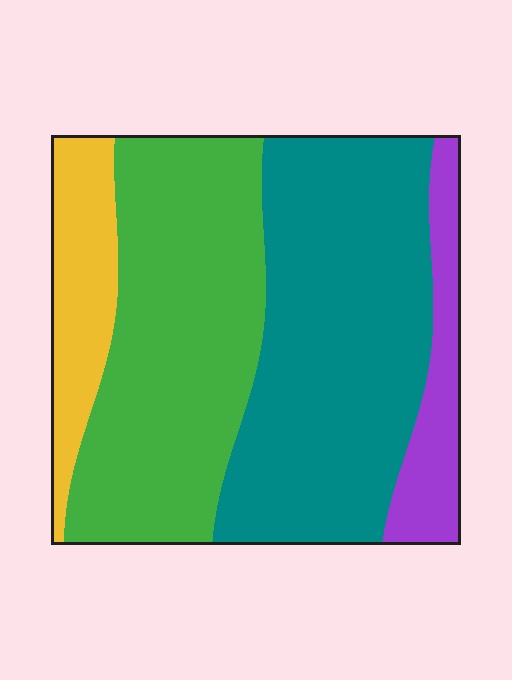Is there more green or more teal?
Teal.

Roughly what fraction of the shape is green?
Green takes up about three eighths (3/8) of the shape.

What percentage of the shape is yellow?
Yellow covers 12% of the shape.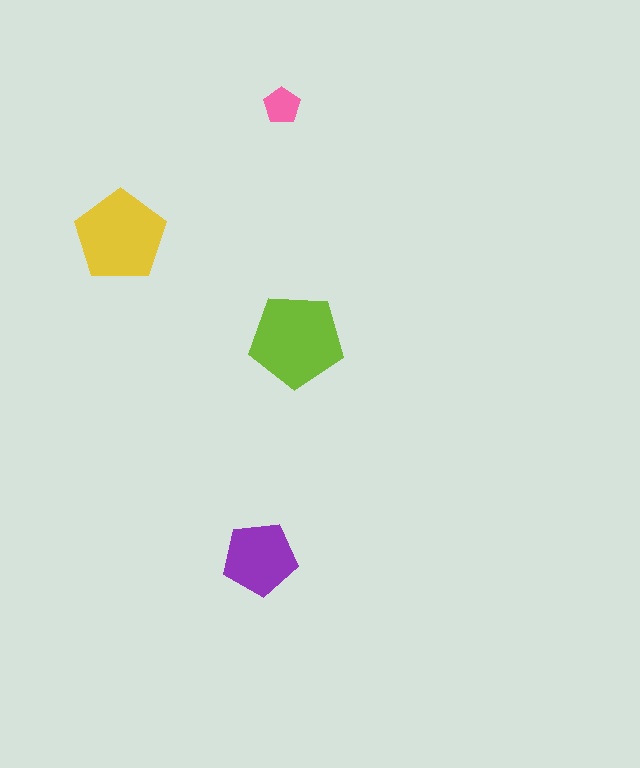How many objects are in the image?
There are 4 objects in the image.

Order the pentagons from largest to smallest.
the lime one, the yellow one, the purple one, the pink one.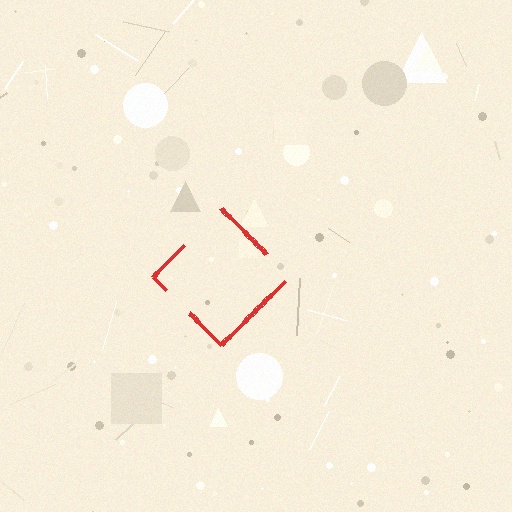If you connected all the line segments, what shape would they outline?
They would outline a diamond.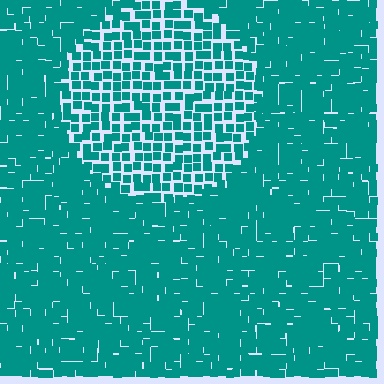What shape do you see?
I see a circle.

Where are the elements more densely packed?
The elements are more densely packed outside the circle boundary.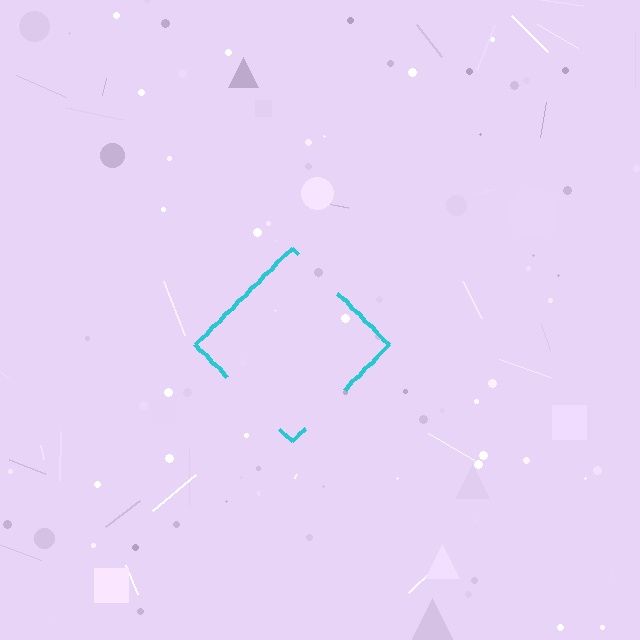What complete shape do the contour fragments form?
The contour fragments form a diamond.